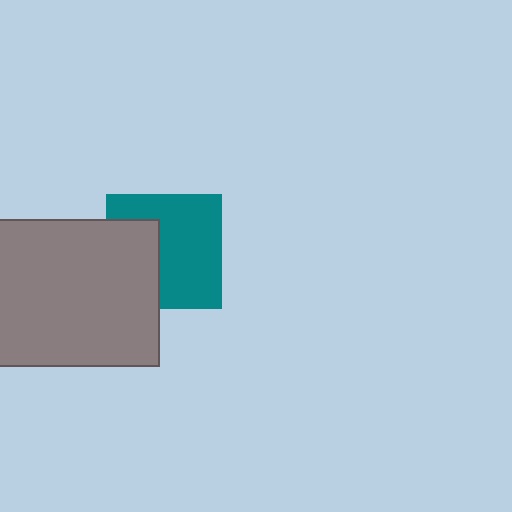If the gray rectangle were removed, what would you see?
You would see the complete teal square.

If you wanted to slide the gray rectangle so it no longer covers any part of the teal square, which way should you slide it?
Slide it left — that is the most direct way to separate the two shapes.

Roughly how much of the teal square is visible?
About half of it is visible (roughly 64%).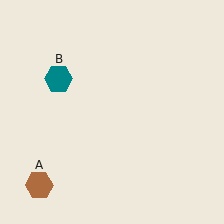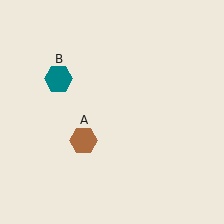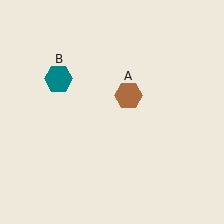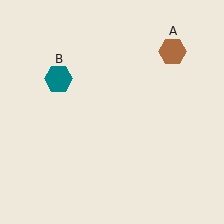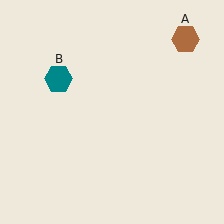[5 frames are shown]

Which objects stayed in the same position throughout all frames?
Teal hexagon (object B) remained stationary.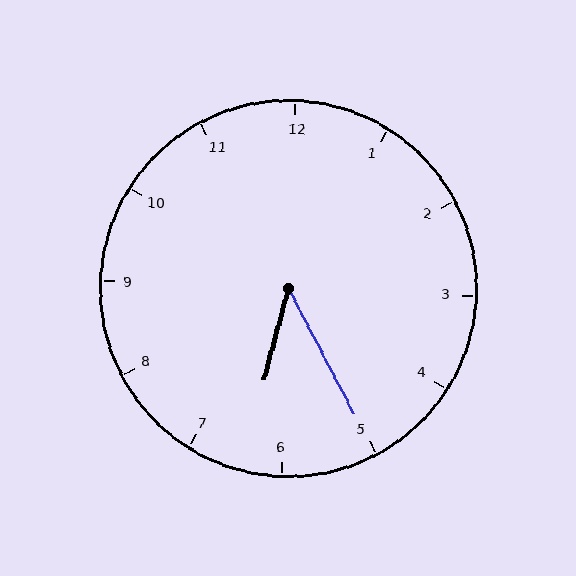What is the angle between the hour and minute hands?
Approximately 42 degrees.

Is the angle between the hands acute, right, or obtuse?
It is acute.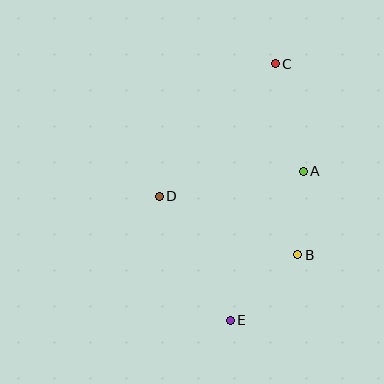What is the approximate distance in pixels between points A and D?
The distance between A and D is approximately 146 pixels.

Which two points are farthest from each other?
Points C and E are farthest from each other.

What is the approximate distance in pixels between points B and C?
The distance between B and C is approximately 192 pixels.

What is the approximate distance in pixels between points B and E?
The distance between B and E is approximately 94 pixels.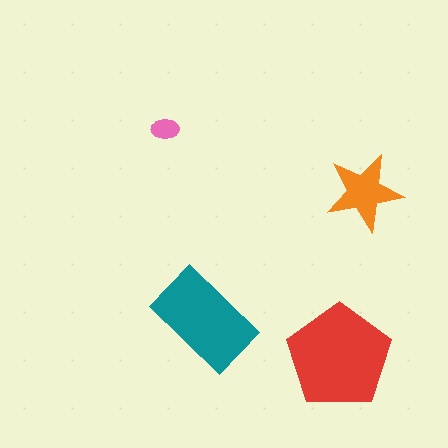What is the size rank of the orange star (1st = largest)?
3rd.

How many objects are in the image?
There are 4 objects in the image.